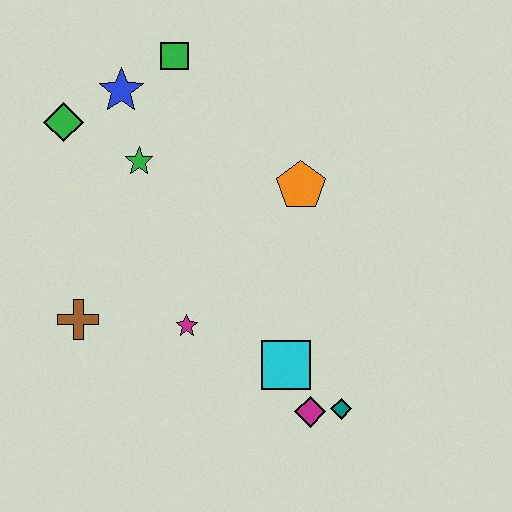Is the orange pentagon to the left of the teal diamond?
Yes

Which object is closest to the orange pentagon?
The green star is closest to the orange pentagon.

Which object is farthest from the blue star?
The teal diamond is farthest from the blue star.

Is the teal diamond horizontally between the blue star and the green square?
No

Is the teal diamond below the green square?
Yes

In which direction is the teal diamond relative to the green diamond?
The teal diamond is below the green diamond.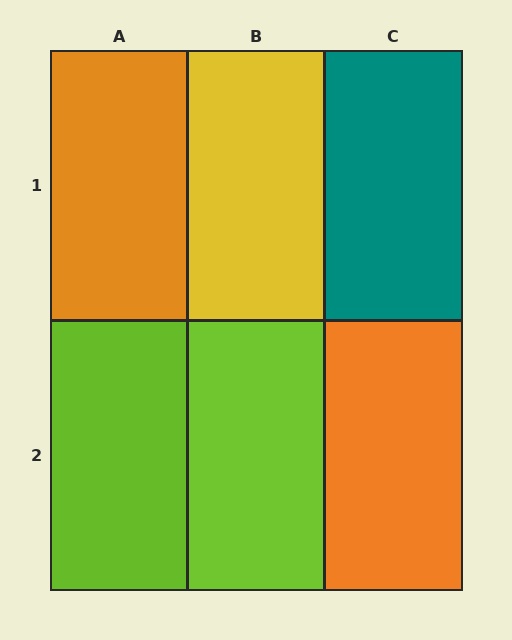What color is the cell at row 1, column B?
Yellow.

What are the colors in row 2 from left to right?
Lime, lime, orange.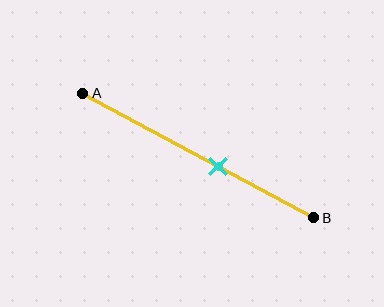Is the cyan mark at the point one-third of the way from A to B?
No, the mark is at about 60% from A, not at the 33% one-third point.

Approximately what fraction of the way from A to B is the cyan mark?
The cyan mark is approximately 60% of the way from A to B.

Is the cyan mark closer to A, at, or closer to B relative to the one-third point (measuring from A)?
The cyan mark is closer to point B than the one-third point of segment AB.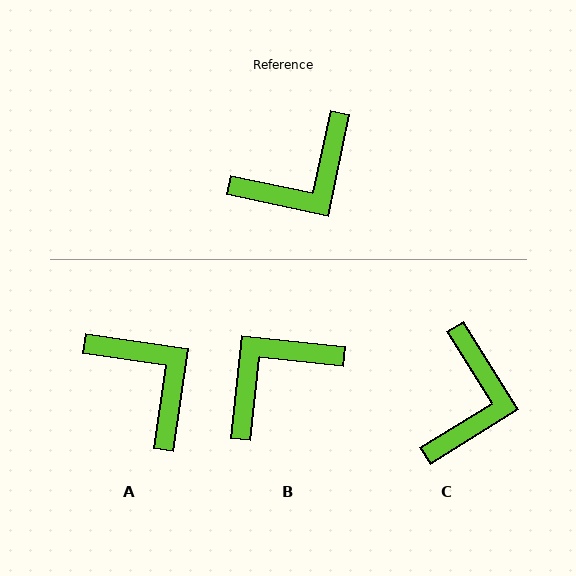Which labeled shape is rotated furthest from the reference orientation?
B, about 174 degrees away.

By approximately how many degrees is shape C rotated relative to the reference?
Approximately 44 degrees counter-clockwise.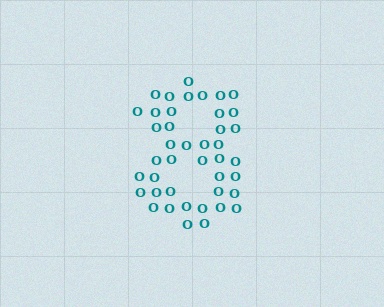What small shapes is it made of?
It is made of small letter O's.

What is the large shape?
The large shape is the digit 8.